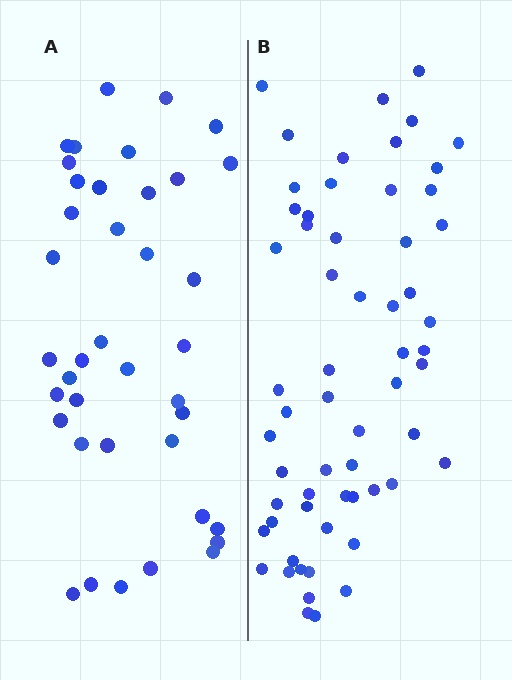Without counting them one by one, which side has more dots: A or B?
Region B (the right region) has more dots.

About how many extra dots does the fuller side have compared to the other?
Region B has approximately 20 more dots than region A.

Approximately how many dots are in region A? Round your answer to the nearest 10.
About 40 dots. (The exact count is 39, which rounds to 40.)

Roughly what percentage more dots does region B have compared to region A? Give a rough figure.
About 55% more.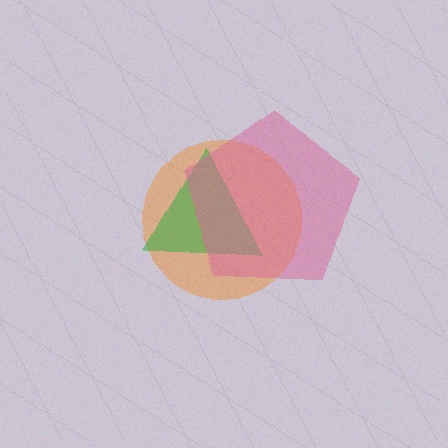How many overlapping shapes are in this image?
There are 3 overlapping shapes in the image.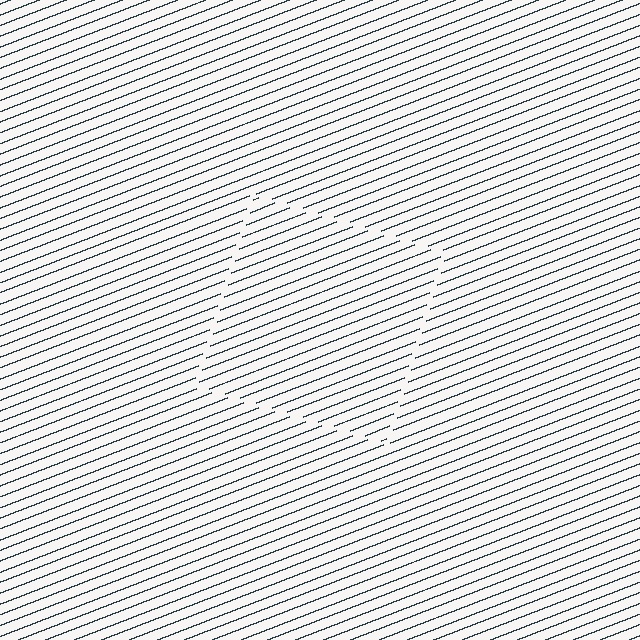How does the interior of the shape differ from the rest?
The interior of the shape contains the same grating, shifted by half a period — the contour is defined by the phase discontinuity where line-ends from the inner and outer gratings abut.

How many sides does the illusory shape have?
4 sides — the line-ends trace a square.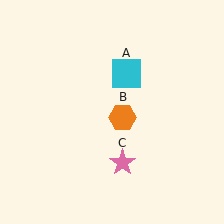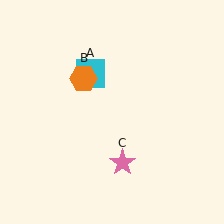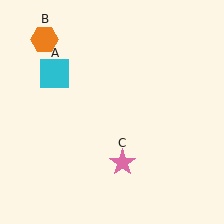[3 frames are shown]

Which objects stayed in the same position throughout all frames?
Pink star (object C) remained stationary.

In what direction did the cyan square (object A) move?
The cyan square (object A) moved left.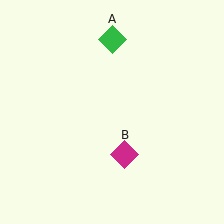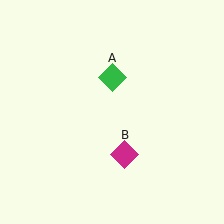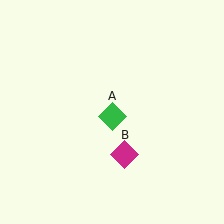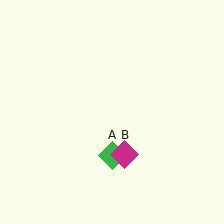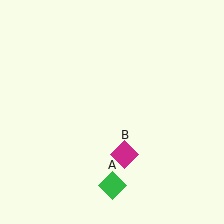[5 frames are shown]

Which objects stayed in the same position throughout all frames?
Magenta diamond (object B) remained stationary.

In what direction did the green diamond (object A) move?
The green diamond (object A) moved down.